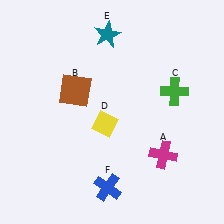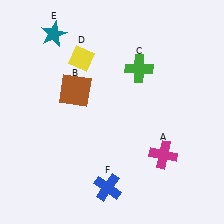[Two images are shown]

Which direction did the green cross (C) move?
The green cross (C) moved left.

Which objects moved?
The objects that moved are: the green cross (C), the yellow diamond (D), the teal star (E).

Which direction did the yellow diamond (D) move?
The yellow diamond (D) moved up.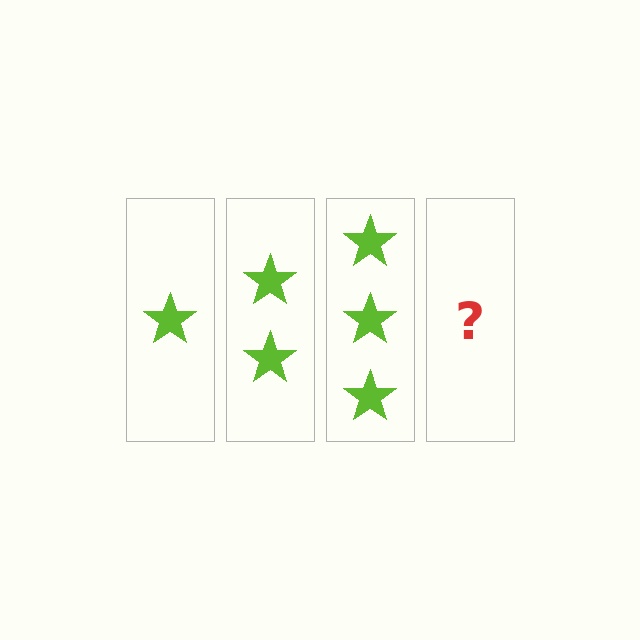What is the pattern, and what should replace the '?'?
The pattern is that each step adds one more star. The '?' should be 4 stars.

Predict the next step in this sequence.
The next step is 4 stars.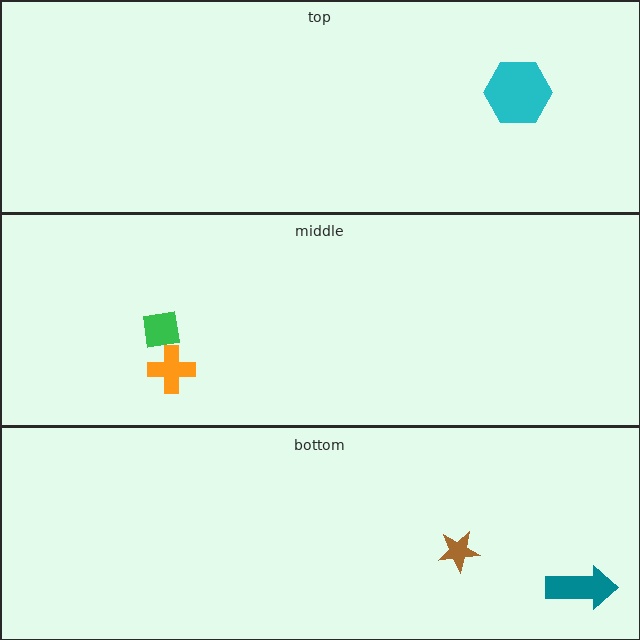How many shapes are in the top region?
1.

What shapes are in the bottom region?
The brown star, the teal arrow.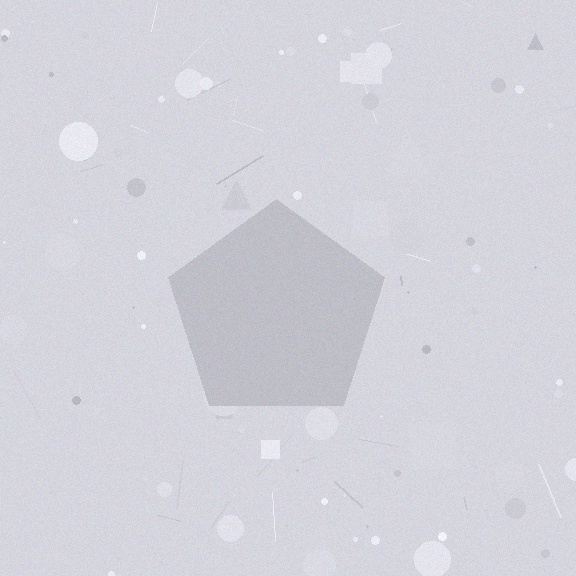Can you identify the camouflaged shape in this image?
The camouflaged shape is a pentagon.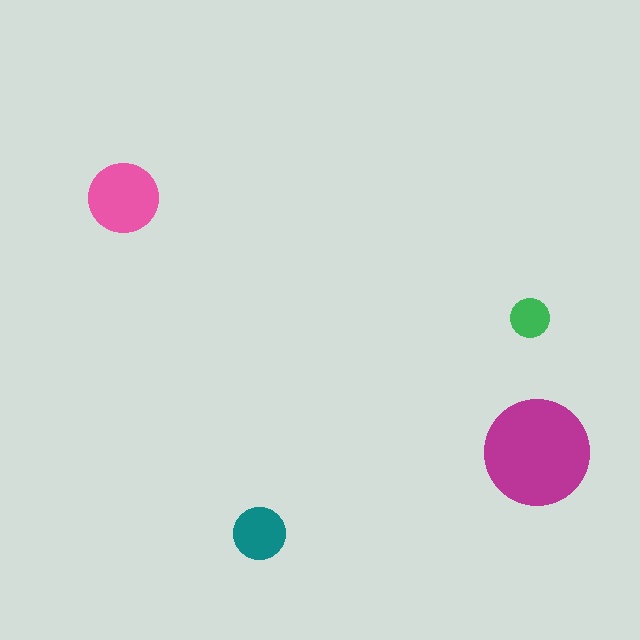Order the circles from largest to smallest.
the magenta one, the pink one, the teal one, the green one.